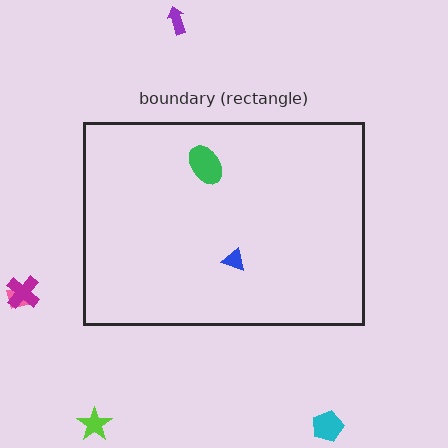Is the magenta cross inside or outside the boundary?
Outside.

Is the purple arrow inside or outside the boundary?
Outside.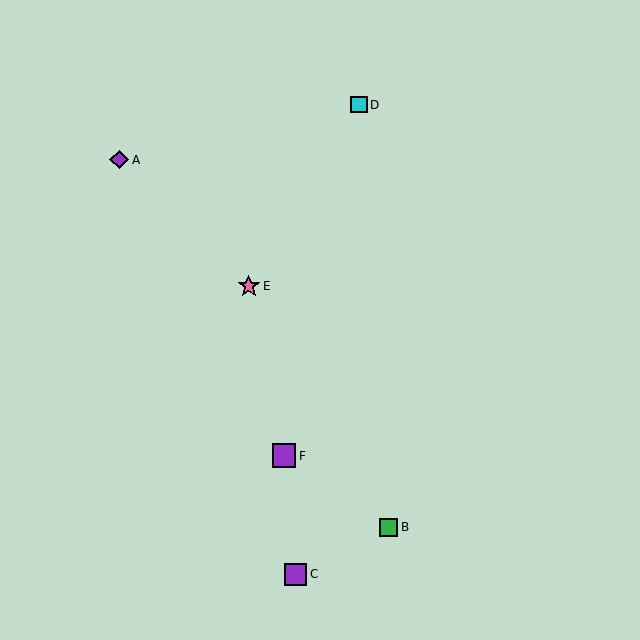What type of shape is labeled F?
Shape F is a purple square.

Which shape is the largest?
The purple square (labeled F) is the largest.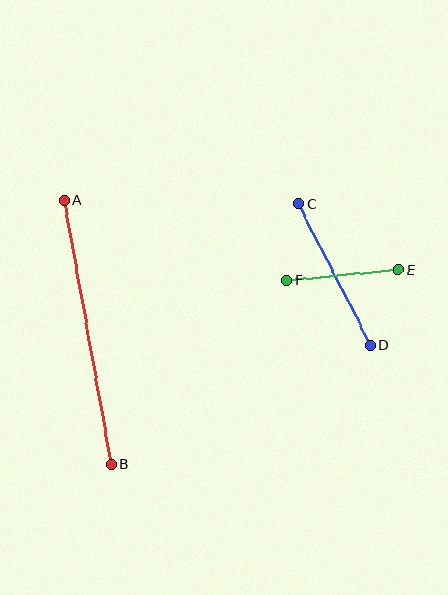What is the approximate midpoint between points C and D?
The midpoint is at approximately (334, 274) pixels.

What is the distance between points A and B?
The distance is approximately 268 pixels.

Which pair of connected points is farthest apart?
Points A and B are farthest apart.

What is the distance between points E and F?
The distance is approximately 112 pixels.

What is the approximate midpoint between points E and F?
The midpoint is at approximately (343, 275) pixels.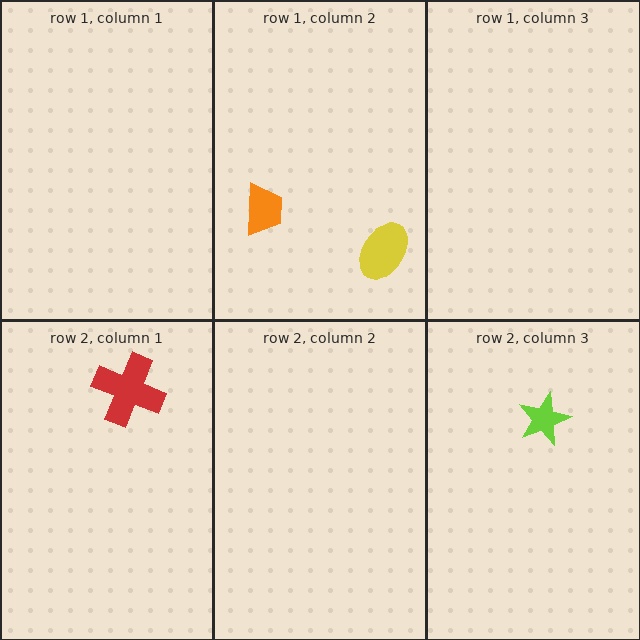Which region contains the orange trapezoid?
The row 1, column 2 region.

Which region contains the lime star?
The row 2, column 3 region.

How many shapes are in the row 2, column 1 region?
1.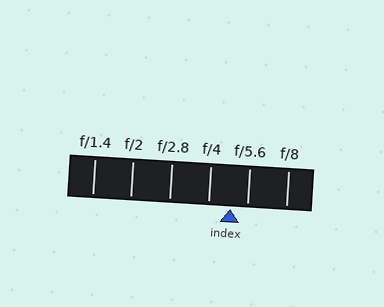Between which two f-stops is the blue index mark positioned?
The index mark is between f/4 and f/5.6.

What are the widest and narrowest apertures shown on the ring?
The widest aperture shown is f/1.4 and the narrowest is f/8.